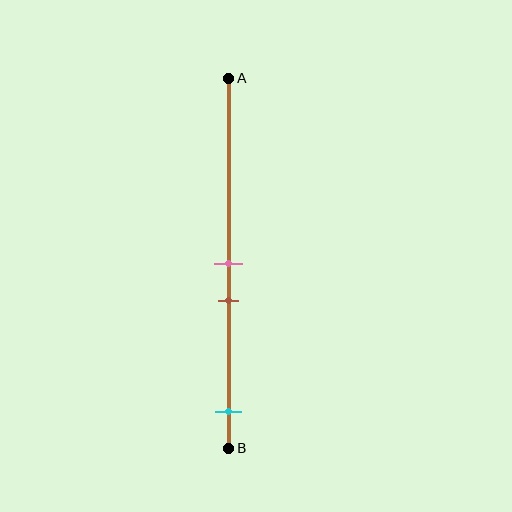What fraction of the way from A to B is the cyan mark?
The cyan mark is approximately 90% (0.9) of the way from A to B.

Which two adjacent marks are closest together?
The pink and brown marks are the closest adjacent pair.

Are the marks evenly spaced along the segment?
No, the marks are not evenly spaced.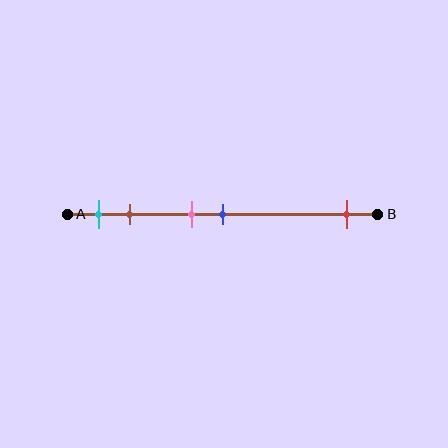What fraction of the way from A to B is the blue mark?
The blue mark is approximately 50% (0.5) of the way from A to B.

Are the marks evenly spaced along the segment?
No, the marks are not evenly spaced.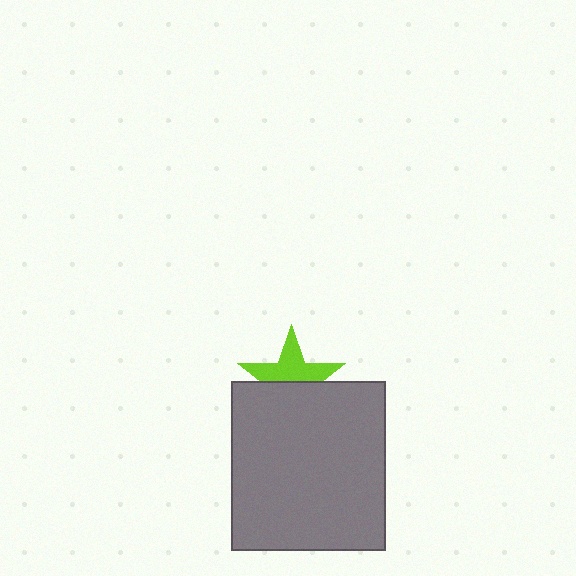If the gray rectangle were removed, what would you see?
You would see the complete lime star.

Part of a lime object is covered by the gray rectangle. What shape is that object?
It is a star.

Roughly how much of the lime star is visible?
About half of it is visible (roughly 54%).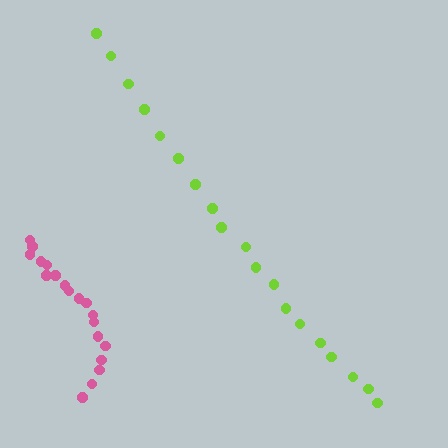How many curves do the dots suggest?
There are 2 distinct paths.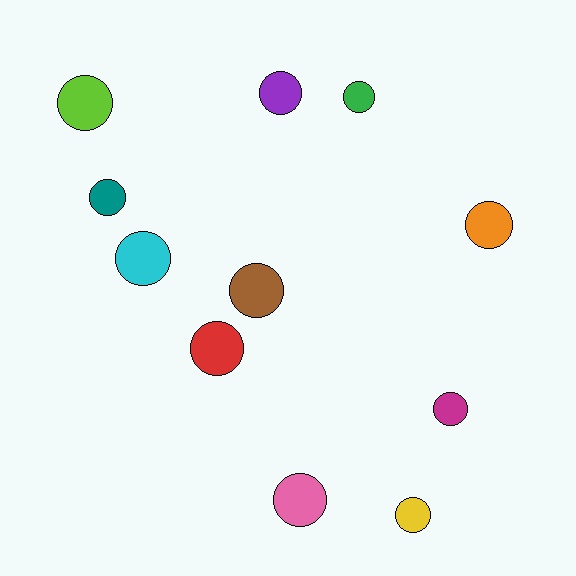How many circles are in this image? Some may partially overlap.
There are 11 circles.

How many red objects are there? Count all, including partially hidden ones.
There is 1 red object.